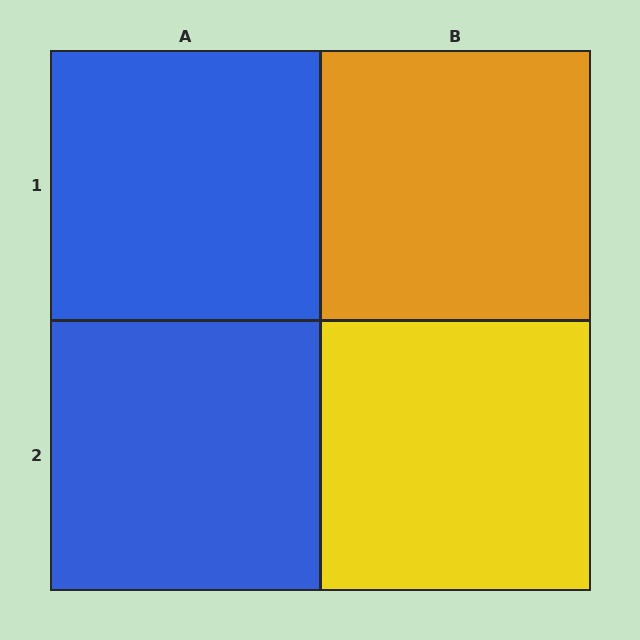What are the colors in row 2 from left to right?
Blue, yellow.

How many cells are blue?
2 cells are blue.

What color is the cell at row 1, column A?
Blue.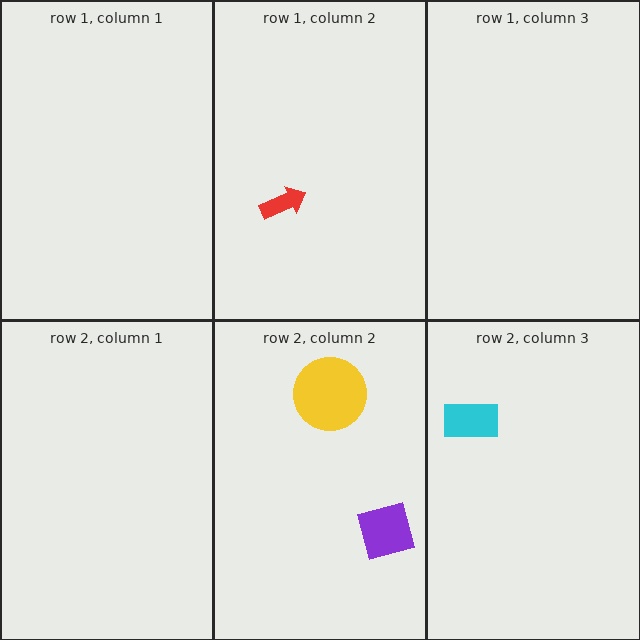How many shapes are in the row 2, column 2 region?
2.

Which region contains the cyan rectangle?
The row 2, column 3 region.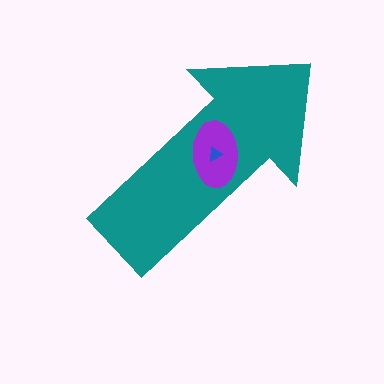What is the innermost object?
The blue triangle.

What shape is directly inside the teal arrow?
The purple ellipse.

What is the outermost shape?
The teal arrow.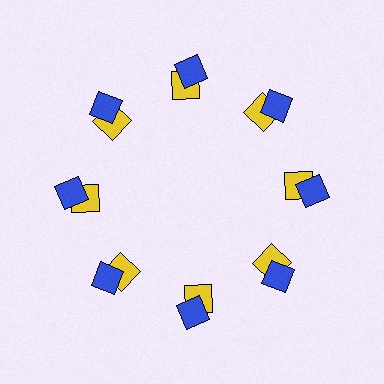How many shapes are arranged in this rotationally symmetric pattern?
There are 16 shapes, arranged in 8 groups of 2.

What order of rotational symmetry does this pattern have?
This pattern has 8-fold rotational symmetry.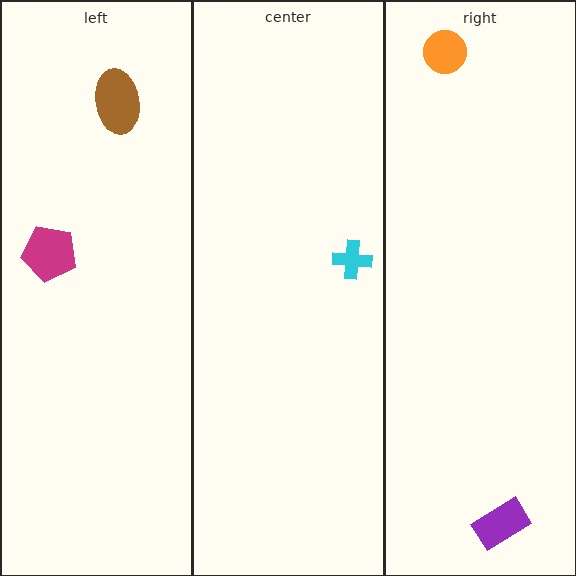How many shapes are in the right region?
2.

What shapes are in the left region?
The magenta pentagon, the brown ellipse.